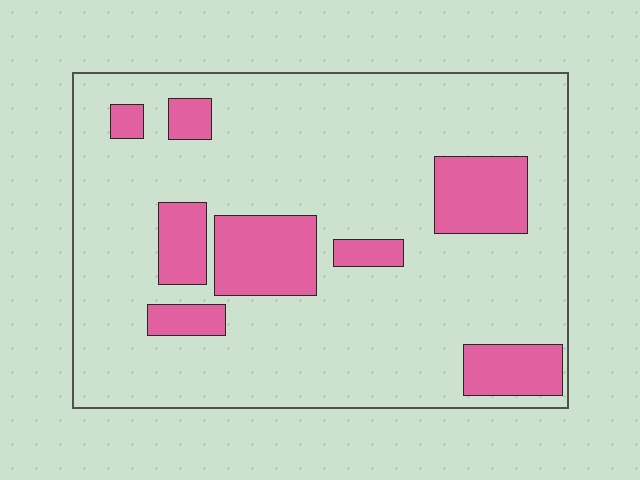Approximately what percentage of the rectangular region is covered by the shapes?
Approximately 20%.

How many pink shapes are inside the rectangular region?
8.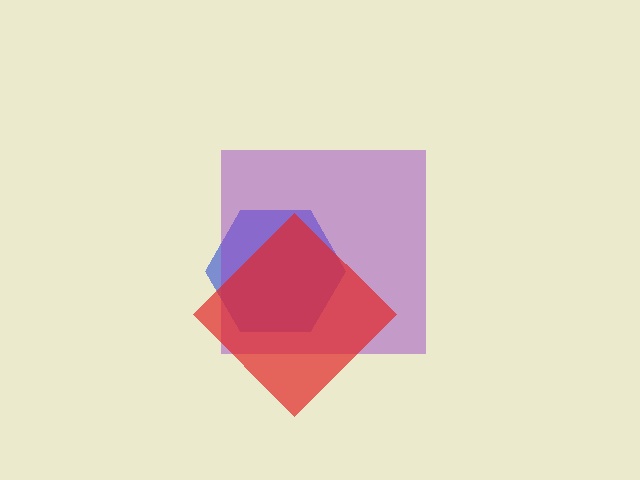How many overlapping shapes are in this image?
There are 3 overlapping shapes in the image.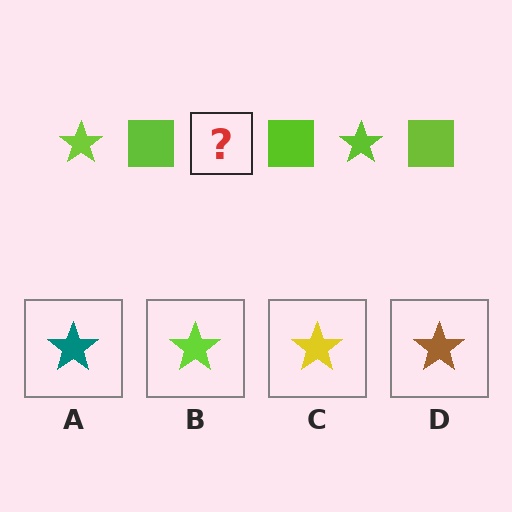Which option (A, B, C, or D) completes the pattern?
B.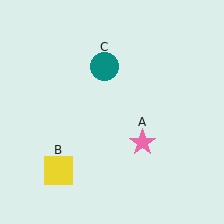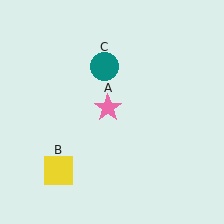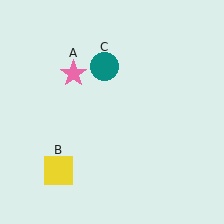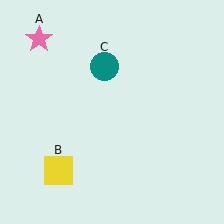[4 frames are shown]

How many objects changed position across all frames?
1 object changed position: pink star (object A).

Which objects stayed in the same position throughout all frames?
Yellow square (object B) and teal circle (object C) remained stationary.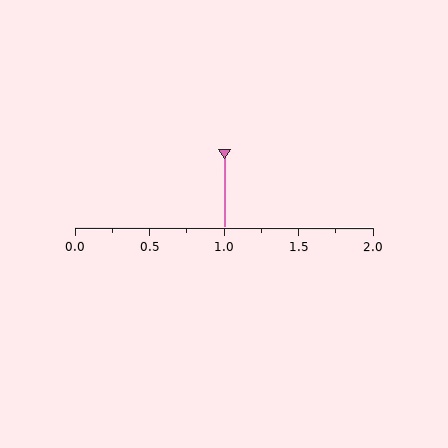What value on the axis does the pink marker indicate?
The marker indicates approximately 1.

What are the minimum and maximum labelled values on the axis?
The axis runs from 0.0 to 2.0.